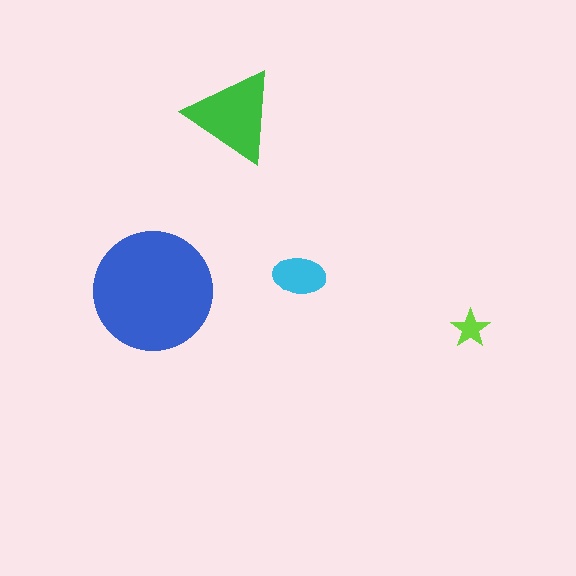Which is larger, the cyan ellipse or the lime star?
The cyan ellipse.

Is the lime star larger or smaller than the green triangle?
Smaller.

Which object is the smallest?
The lime star.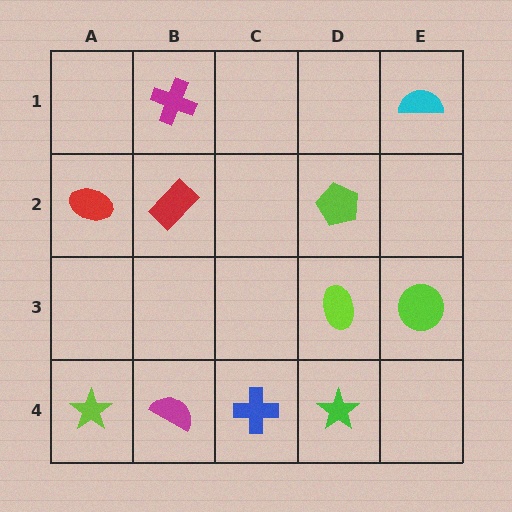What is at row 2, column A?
A red ellipse.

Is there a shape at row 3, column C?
No, that cell is empty.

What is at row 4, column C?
A blue cross.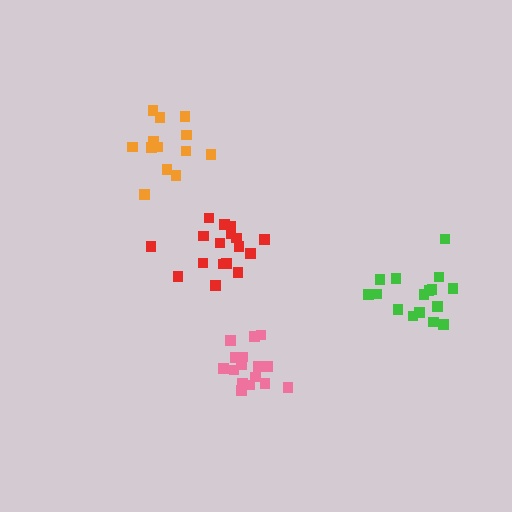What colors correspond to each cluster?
The clusters are colored: red, pink, orange, green.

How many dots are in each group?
Group 1: 18 dots, Group 2: 16 dots, Group 3: 13 dots, Group 4: 16 dots (63 total).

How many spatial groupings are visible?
There are 4 spatial groupings.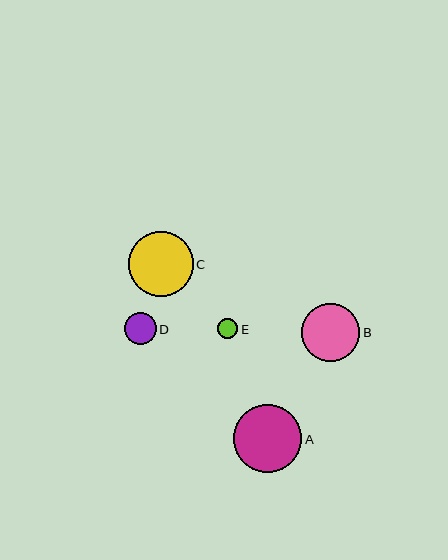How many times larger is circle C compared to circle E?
Circle C is approximately 3.2 times the size of circle E.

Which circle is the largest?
Circle A is the largest with a size of approximately 68 pixels.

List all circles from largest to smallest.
From largest to smallest: A, C, B, D, E.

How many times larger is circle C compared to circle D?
Circle C is approximately 2.0 times the size of circle D.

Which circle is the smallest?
Circle E is the smallest with a size of approximately 20 pixels.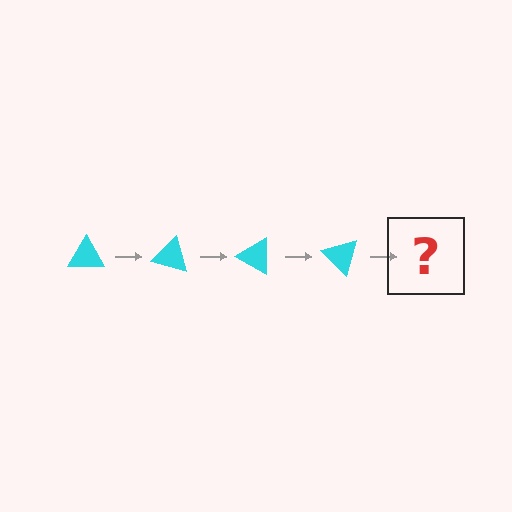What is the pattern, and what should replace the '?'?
The pattern is that the triangle rotates 15 degrees each step. The '?' should be a cyan triangle rotated 60 degrees.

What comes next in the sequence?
The next element should be a cyan triangle rotated 60 degrees.